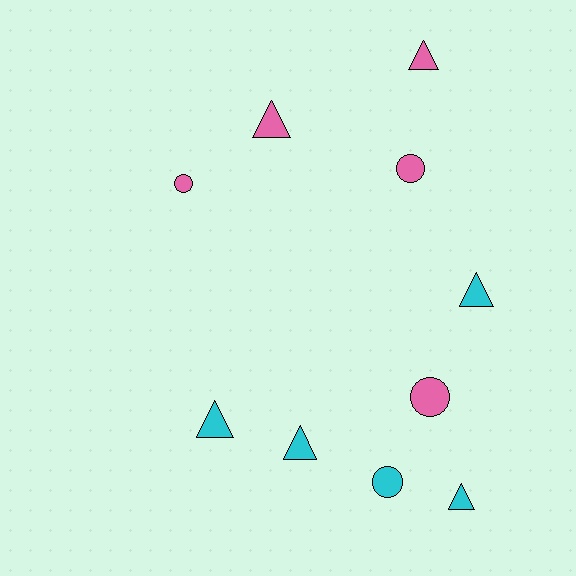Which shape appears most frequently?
Triangle, with 6 objects.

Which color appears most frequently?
Cyan, with 5 objects.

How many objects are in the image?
There are 10 objects.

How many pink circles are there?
There are 3 pink circles.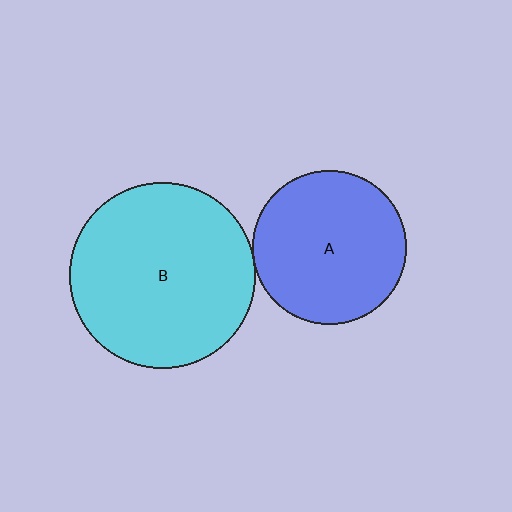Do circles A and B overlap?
Yes.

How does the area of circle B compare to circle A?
Approximately 1.5 times.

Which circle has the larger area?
Circle B (cyan).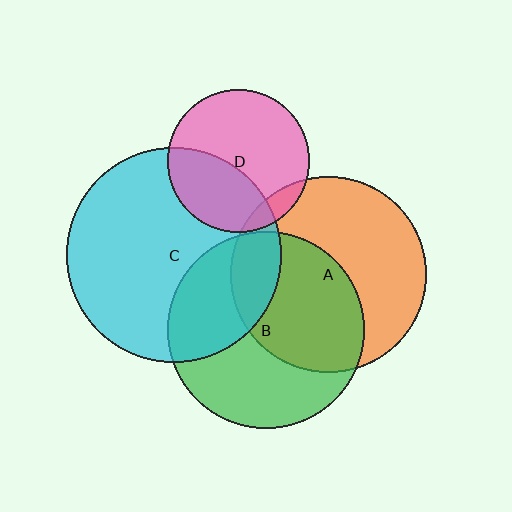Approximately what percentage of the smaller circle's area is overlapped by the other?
Approximately 35%.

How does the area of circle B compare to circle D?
Approximately 1.9 times.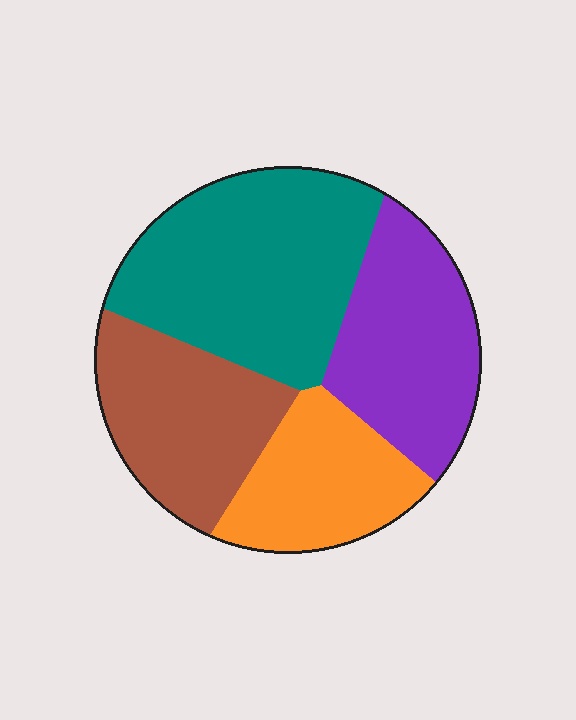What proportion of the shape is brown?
Brown covers about 25% of the shape.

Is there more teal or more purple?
Teal.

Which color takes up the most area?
Teal, at roughly 35%.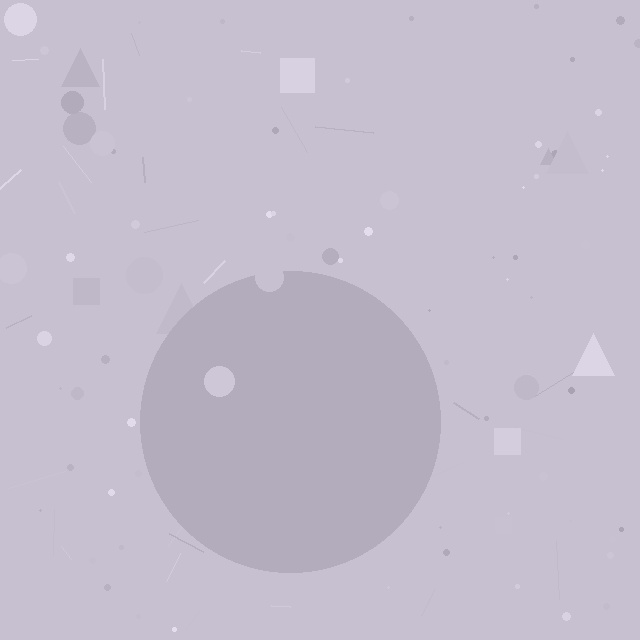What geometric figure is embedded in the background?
A circle is embedded in the background.